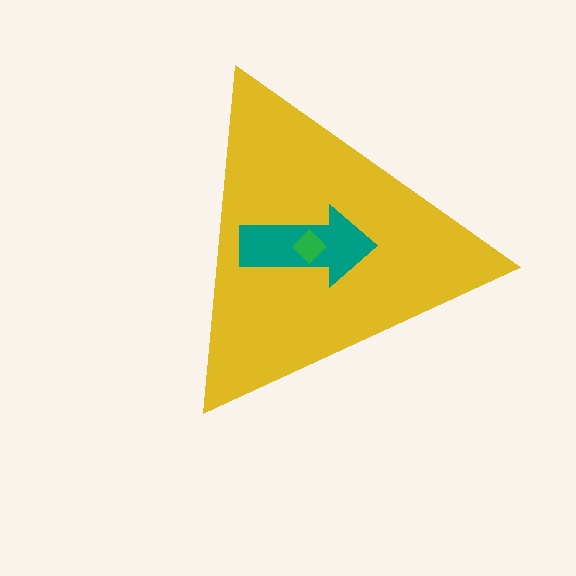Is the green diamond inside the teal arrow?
Yes.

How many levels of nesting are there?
3.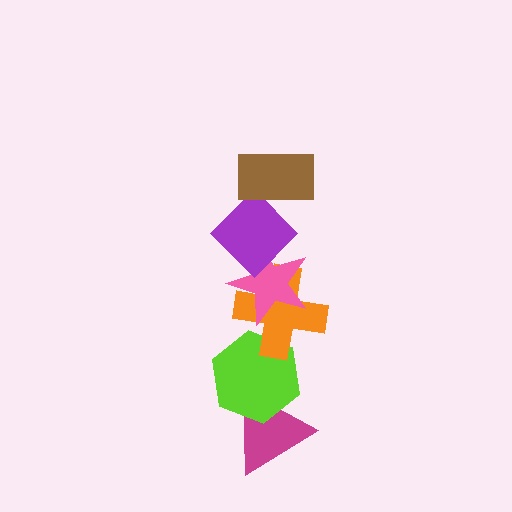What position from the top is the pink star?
The pink star is 3rd from the top.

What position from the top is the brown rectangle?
The brown rectangle is 1st from the top.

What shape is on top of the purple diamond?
The brown rectangle is on top of the purple diamond.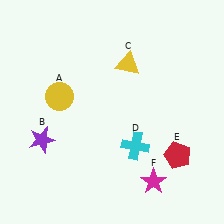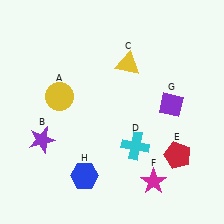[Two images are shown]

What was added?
A purple diamond (G), a blue hexagon (H) were added in Image 2.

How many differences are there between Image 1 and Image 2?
There are 2 differences between the two images.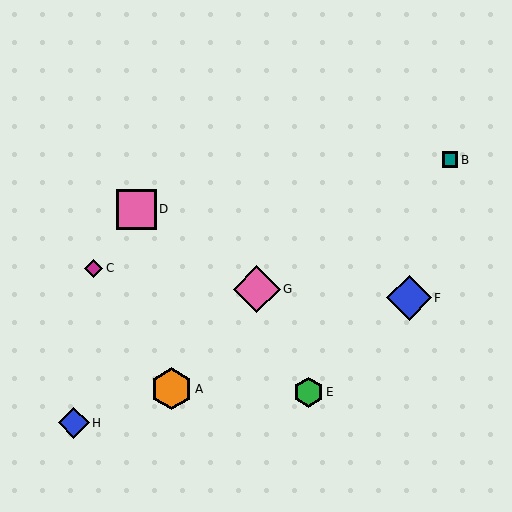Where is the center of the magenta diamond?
The center of the magenta diamond is at (93, 268).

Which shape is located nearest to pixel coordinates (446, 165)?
The teal square (labeled B) at (450, 160) is nearest to that location.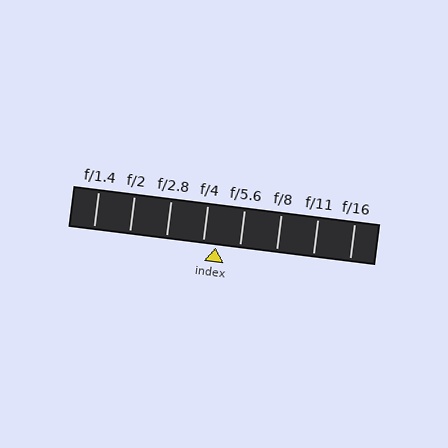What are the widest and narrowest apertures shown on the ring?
The widest aperture shown is f/1.4 and the narrowest is f/16.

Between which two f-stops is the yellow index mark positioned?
The index mark is between f/4 and f/5.6.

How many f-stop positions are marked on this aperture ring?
There are 8 f-stop positions marked.